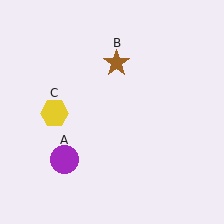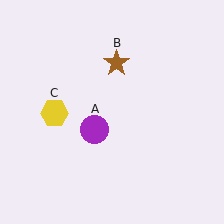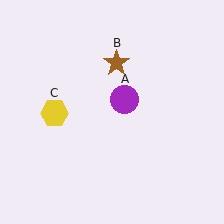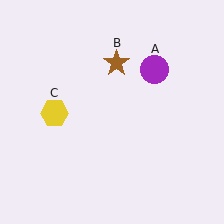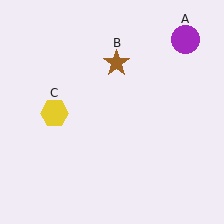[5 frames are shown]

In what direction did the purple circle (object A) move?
The purple circle (object A) moved up and to the right.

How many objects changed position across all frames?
1 object changed position: purple circle (object A).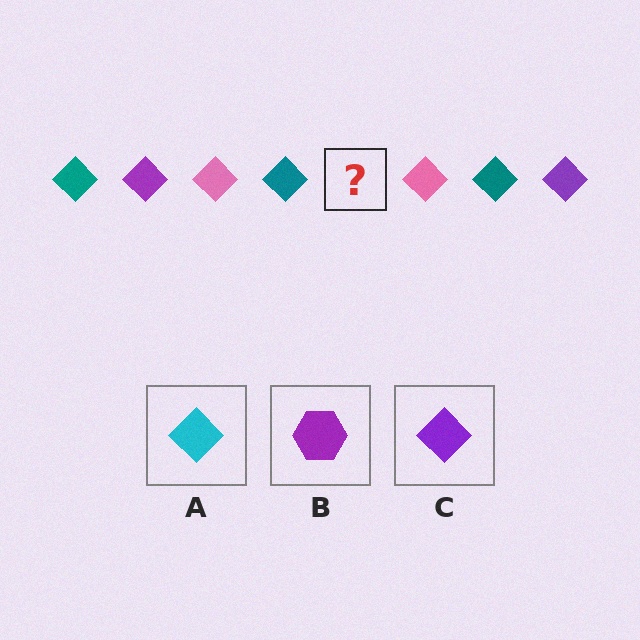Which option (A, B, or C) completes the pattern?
C.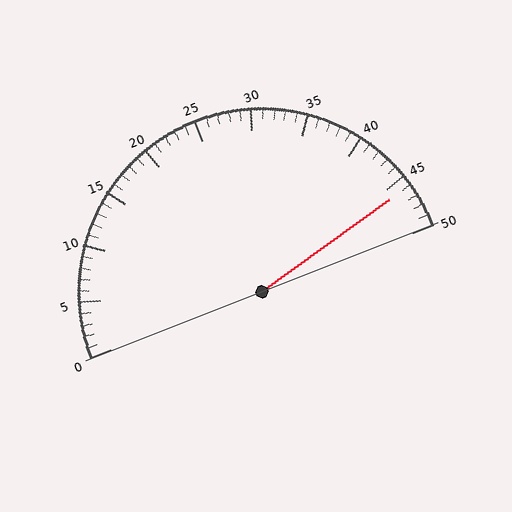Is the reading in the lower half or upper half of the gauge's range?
The reading is in the upper half of the range (0 to 50).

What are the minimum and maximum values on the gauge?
The gauge ranges from 0 to 50.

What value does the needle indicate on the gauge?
The needle indicates approximately 46.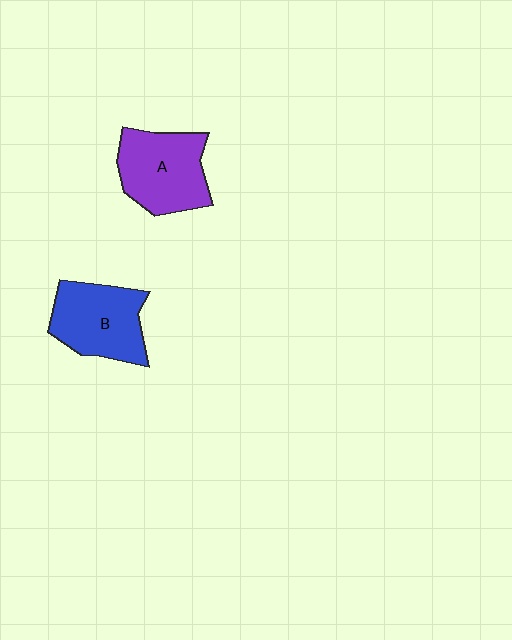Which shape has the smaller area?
Shape B (blue).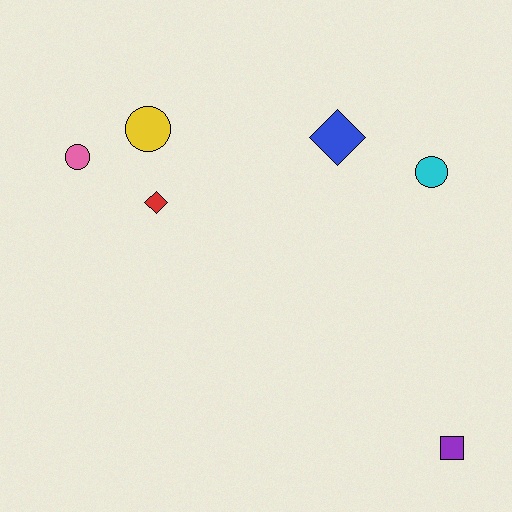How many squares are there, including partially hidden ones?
There is 1 square.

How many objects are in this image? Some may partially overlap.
There are 6 objects.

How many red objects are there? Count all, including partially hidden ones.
There is 1 red object.